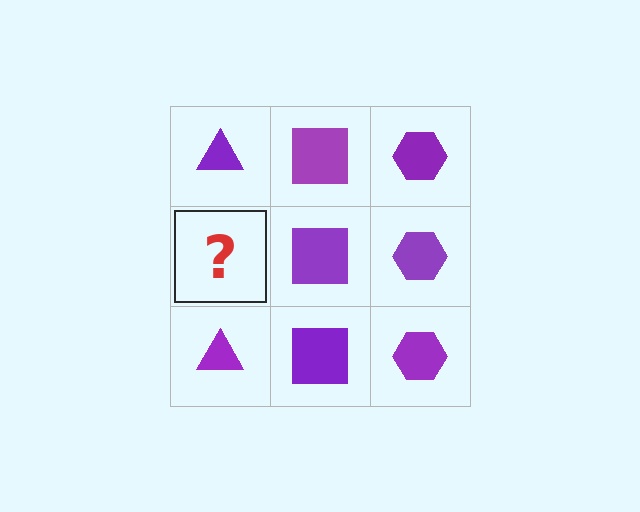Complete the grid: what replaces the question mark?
The question mark should be replaced with a purple triangle.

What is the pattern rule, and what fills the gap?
The rule is that each column has a consistent shape. The gap should be filled with a purple triangle.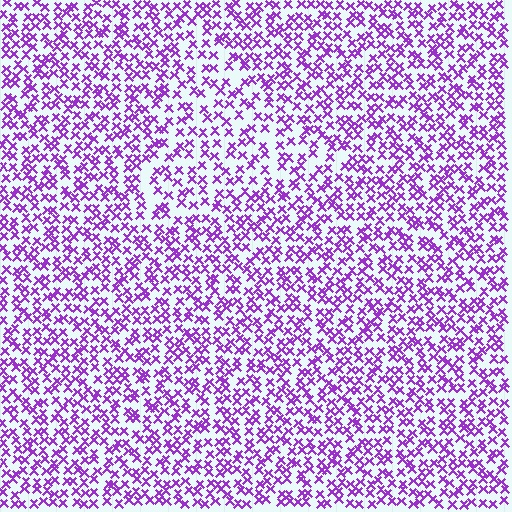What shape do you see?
I see a triangle.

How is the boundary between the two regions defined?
The boundary is defined by a change in element density (approximately 1.5x ratio). All elements are the same color, size, and shape.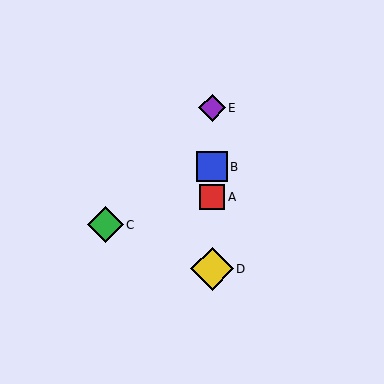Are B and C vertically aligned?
No, B is at x≈212 and C is at x≈105.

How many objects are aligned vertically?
4 objects (A, B, D, E) are aligned vertically.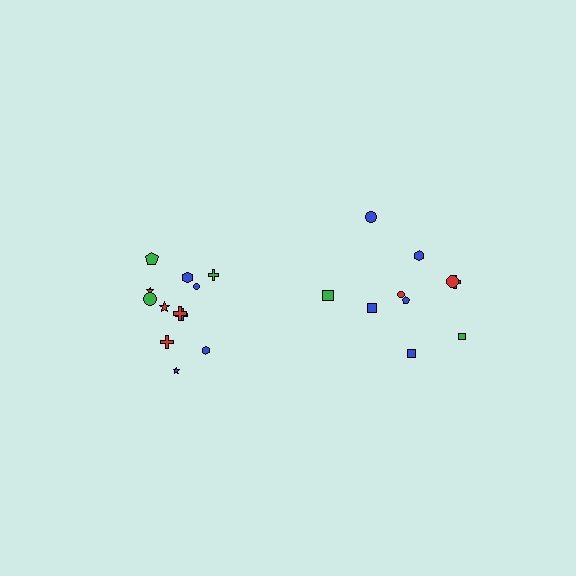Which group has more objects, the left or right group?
The left group.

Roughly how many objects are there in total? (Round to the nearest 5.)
Roughly 20 objects in total.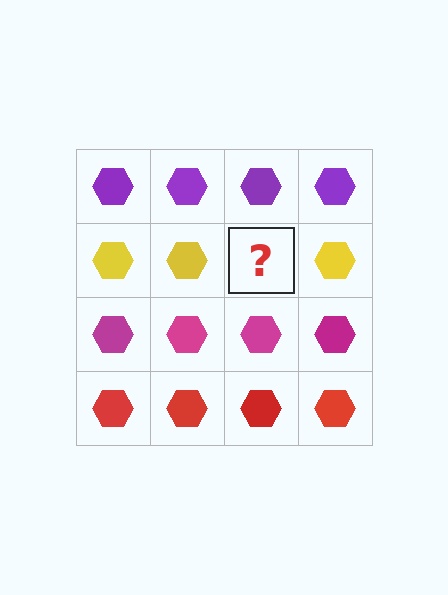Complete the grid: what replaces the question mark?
The question mark should be replaced with a yellow hexagon.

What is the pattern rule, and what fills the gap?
The rule is that each row has a consistent color. The gap should be filled with a yellow hexagon.